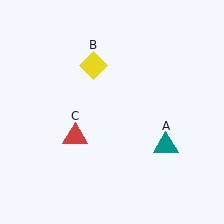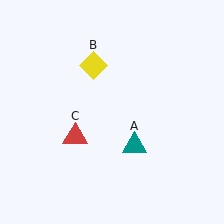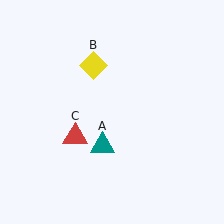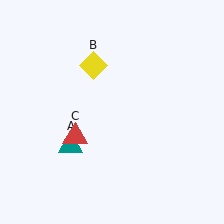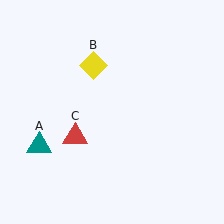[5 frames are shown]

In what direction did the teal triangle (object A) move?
The teal triangle (object A) moved left.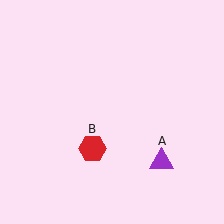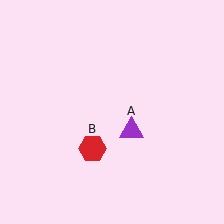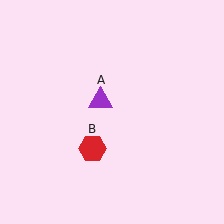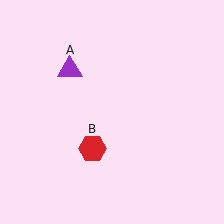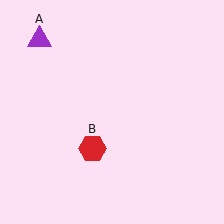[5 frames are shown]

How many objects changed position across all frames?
1 object changed position: purple triangle (object A).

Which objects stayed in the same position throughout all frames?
Red hexagon (object B) remained stationary.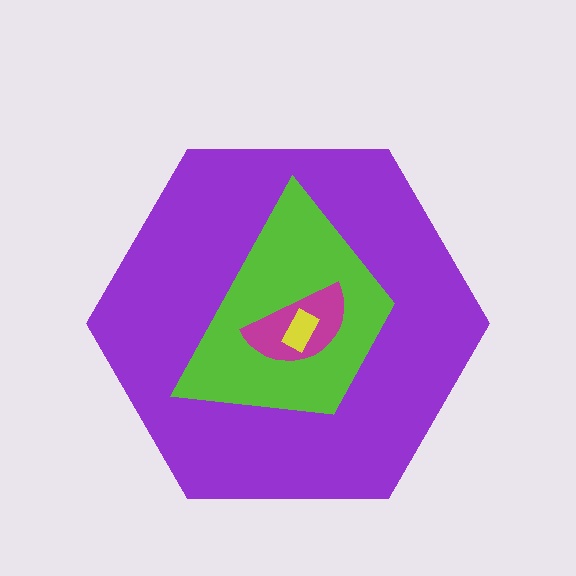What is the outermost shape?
The purple hexagon.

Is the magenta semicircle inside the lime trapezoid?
Yes.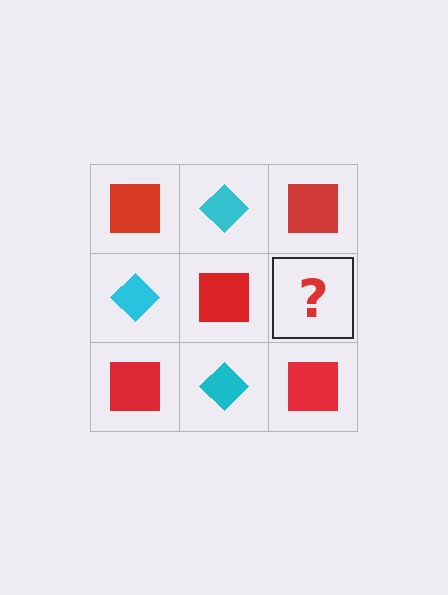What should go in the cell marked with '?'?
The missing cell should contain a cyan diamond.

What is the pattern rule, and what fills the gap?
The rule is that it alternates red square and cyan diamond in a checkerboard pattern. The gap should be filled with a cyan diamond.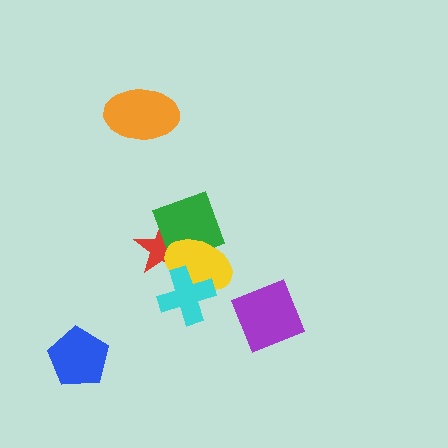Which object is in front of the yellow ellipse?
The cyan cross is in front of the yellow ellipse.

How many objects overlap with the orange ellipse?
0 objects overlap with the orange ellipse.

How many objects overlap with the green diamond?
2 objects overlap with the green diamond.